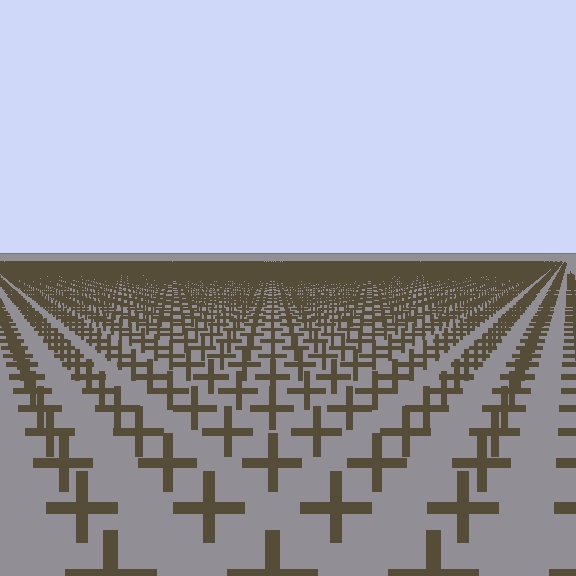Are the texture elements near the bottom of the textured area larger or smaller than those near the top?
Larger. Near the bottom, elements are closer to the viewer and appear at a bigger on-screen size.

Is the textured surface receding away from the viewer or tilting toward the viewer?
The surface is receding away from the viewer. Texture elements get smaller and denser toward the top.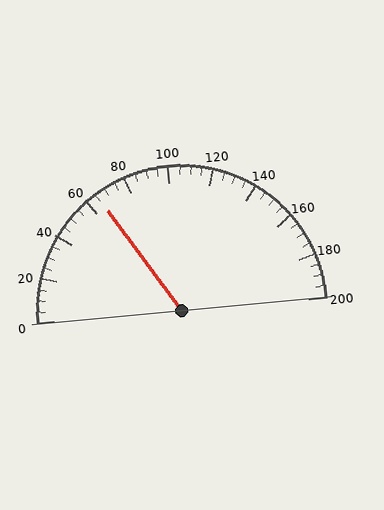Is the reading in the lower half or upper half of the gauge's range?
The reading is in the lower half of the range (0 to 200).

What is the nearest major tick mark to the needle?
The nearest major tick mark is 60.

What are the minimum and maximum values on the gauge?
The gauge ranges from 0 to 200.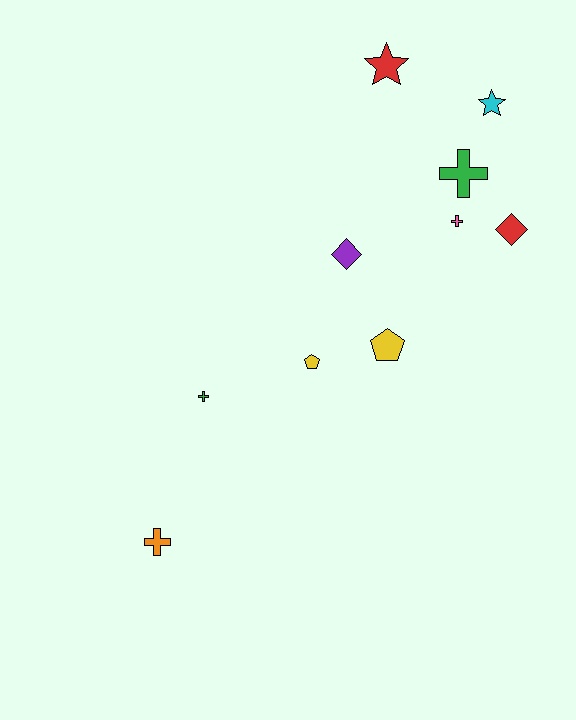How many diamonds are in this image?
There are 2 diamonds.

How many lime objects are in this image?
There are no lime objects.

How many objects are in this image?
There are 10 objects.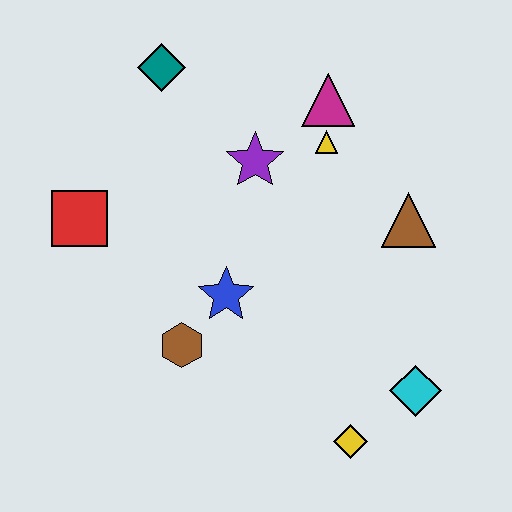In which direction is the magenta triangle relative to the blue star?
The magenta triangle is above the blue star.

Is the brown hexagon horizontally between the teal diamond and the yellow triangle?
Yes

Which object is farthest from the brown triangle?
The red square is farthest from the brown triangle.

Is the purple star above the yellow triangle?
No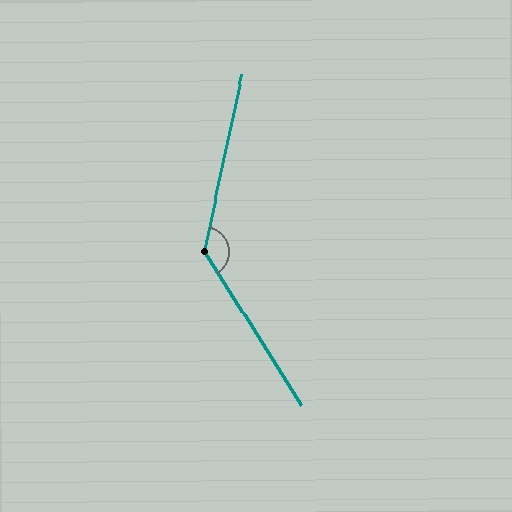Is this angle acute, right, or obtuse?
It is obtuse.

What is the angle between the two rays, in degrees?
Approximately 135 degrees.